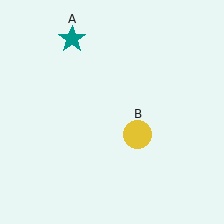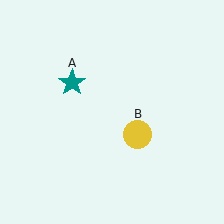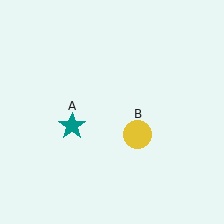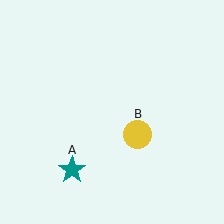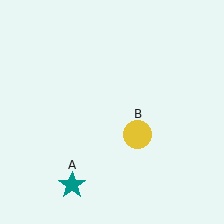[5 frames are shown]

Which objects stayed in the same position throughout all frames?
Yellow circle (object B) remained stationary.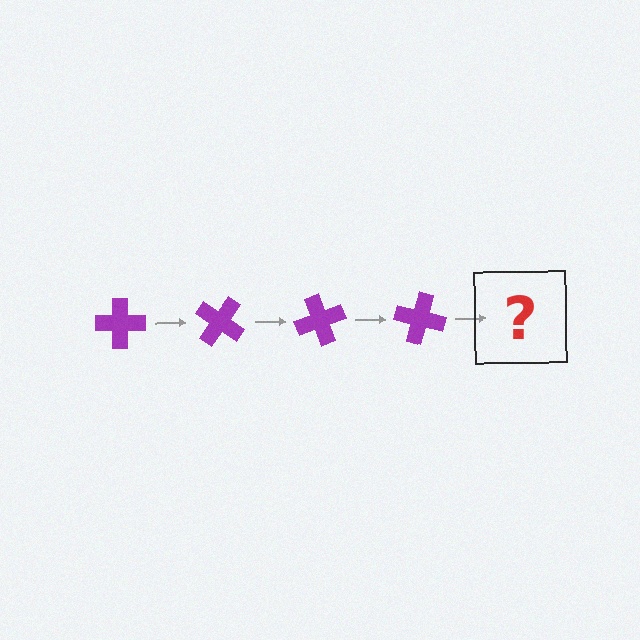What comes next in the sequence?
The next element should be a purple cross rotated 140 degrees.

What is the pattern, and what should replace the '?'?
The pattern is that the cross rotates 35 degrees each step. The '?' should be a purple cross rotated 140 degrees.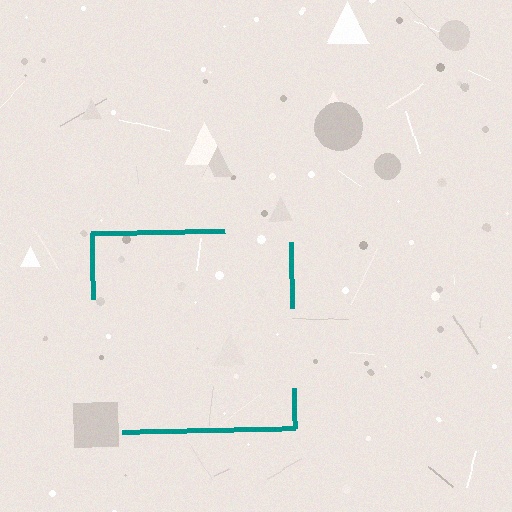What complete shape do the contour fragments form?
The contour fragments form a square.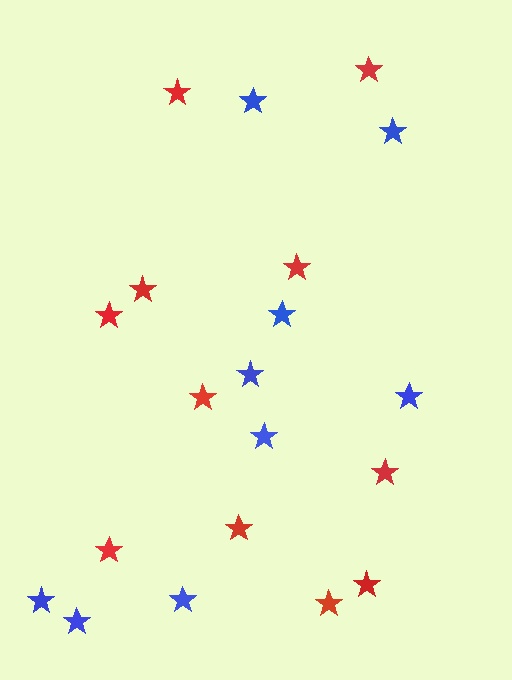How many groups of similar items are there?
There are 2 groups: one group of red stars (11) and one group of blue stars (9).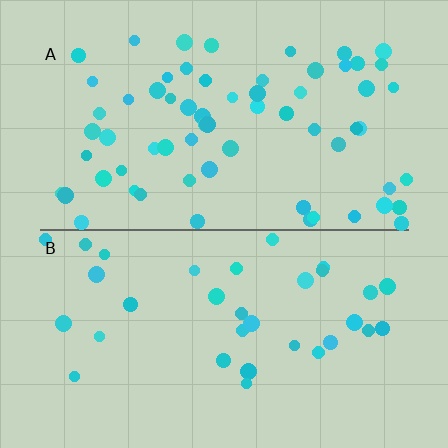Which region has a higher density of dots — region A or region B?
A (the top).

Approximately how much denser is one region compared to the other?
Approximately 2.0× — region A over region B.